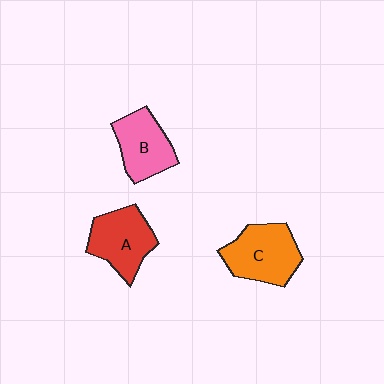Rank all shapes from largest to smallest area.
From largest to smallest: C (orange), A (red), B (pink).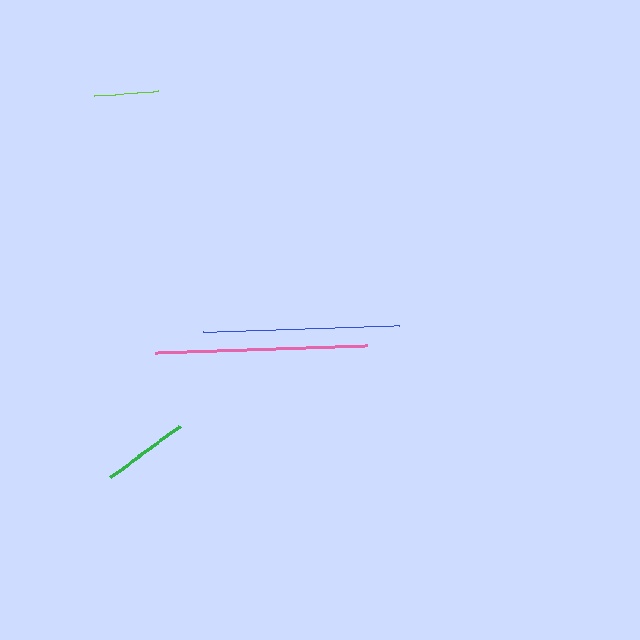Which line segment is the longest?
The pink line is the longest at approximately 212 pixels.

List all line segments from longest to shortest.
From longest to shortest: pink, blue, green, lime.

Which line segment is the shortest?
The lime line is the shortest at approximately 65 pixels.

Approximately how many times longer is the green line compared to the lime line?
The green line is approximately 1.3 times the length of the lime line.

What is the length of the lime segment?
The lime segment is approximately 65 pixels long.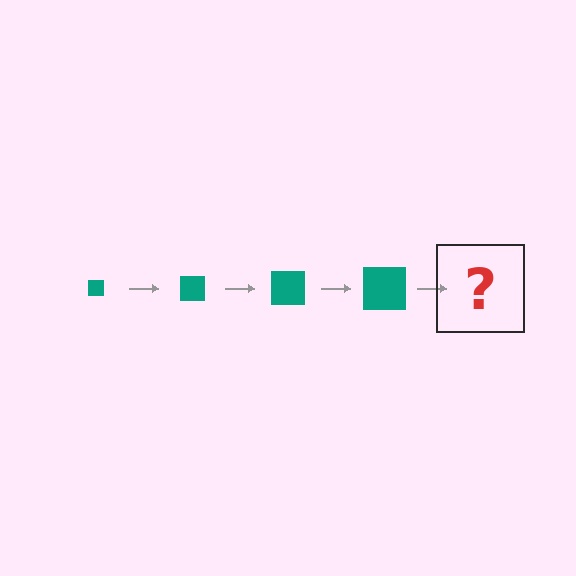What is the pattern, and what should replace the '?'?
The pattern is that the square gets progressively larger each step. The '?' should be a teal square, larger than the previous one.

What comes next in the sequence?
The next element should be a teal square, larger than the previous one.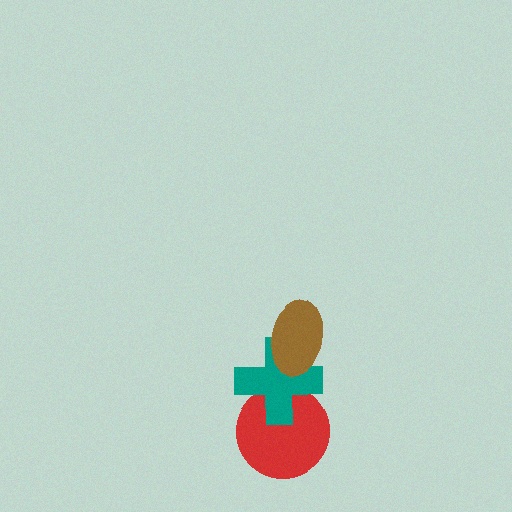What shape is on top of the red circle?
The teal cross is on top of the red circle.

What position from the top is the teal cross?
The teal cross is 2nd from the top.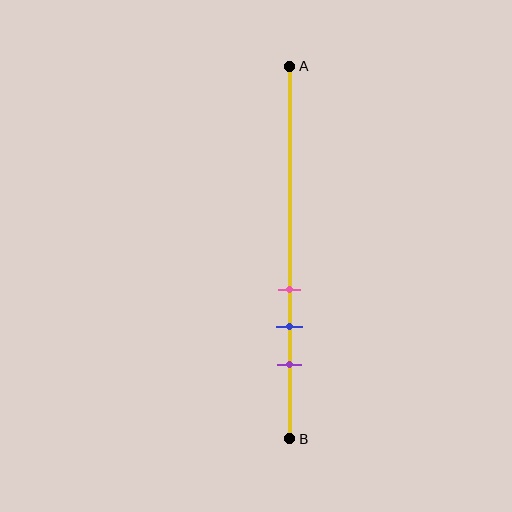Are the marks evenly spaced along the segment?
Yes, the marks are approximately evenly spaced.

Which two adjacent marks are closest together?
The pink and blue marks are the closest adjacent pair.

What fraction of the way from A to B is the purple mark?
The purple mark is approximately 80% (0.8) of the way from A to B.